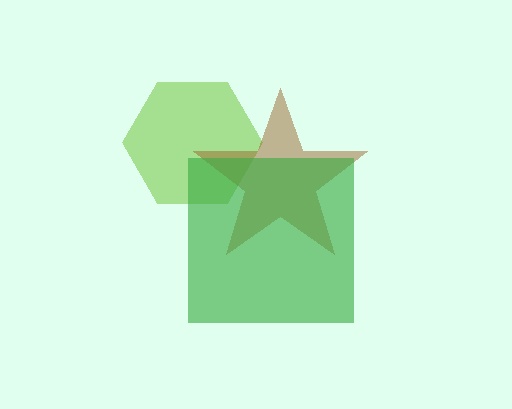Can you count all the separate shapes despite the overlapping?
Yes, there are 3 separate shapes.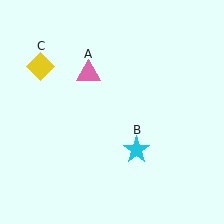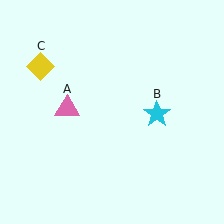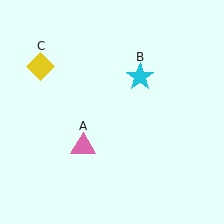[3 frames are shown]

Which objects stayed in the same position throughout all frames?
Yellow diamond (object C) remained stationary.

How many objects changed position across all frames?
2 objects changed position: pink triangle (object A), cyan star (object B).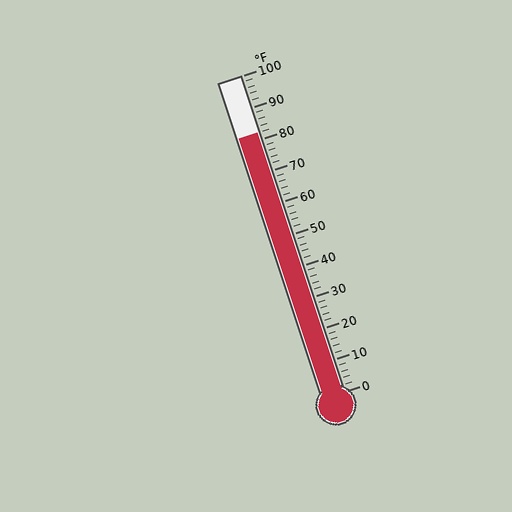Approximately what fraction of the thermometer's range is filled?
The thermometer is filled to approximately 80% of its range.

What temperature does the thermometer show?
The thermometer shows approximately 82°F.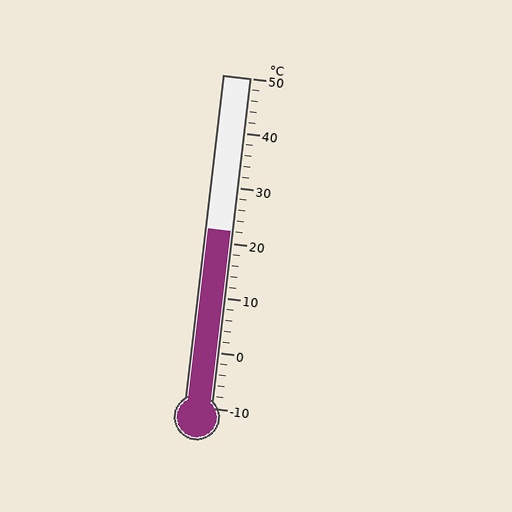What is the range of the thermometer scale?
The thermometer scale ranges from -10°C to 50°C.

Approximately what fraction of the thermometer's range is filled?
The thermometer is filled to approximately 55% of its range.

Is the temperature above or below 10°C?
The temperature is above 10°C.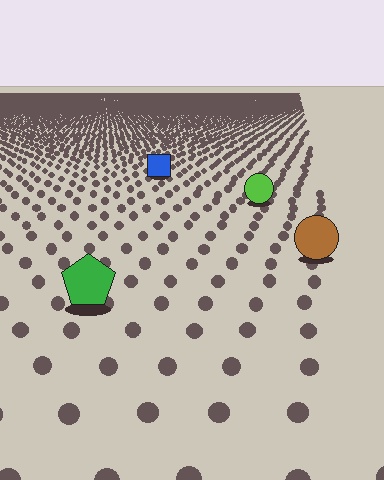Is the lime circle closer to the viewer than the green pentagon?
No. The green pentagon is closer — you can tell from the texture gradient: the ground texture is coarser near it.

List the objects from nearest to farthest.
From nearest to farthest: the green pentagon, the brown circle, the lime circle, the blue square.